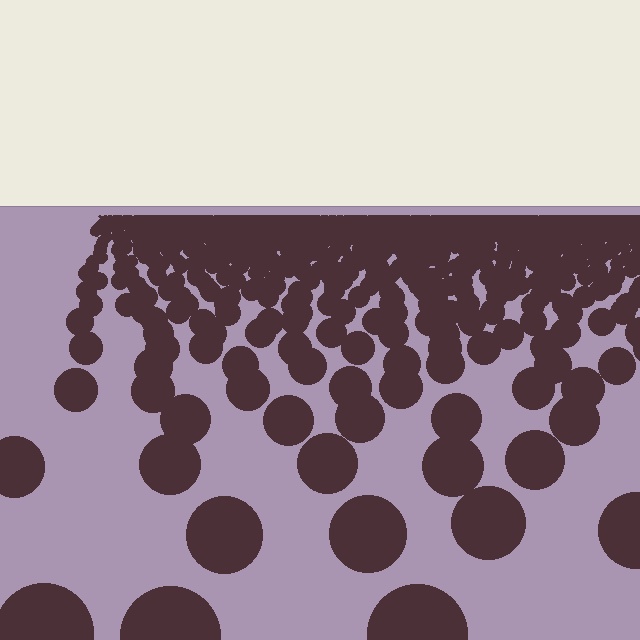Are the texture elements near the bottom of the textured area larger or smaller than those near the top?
Larger. Near the bottom, elements are closer to the viewer and appear at a bigger on-screen size.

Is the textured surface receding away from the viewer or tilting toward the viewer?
The surface is receding away from the viewer. Texture elements get smaller and denser toward the top.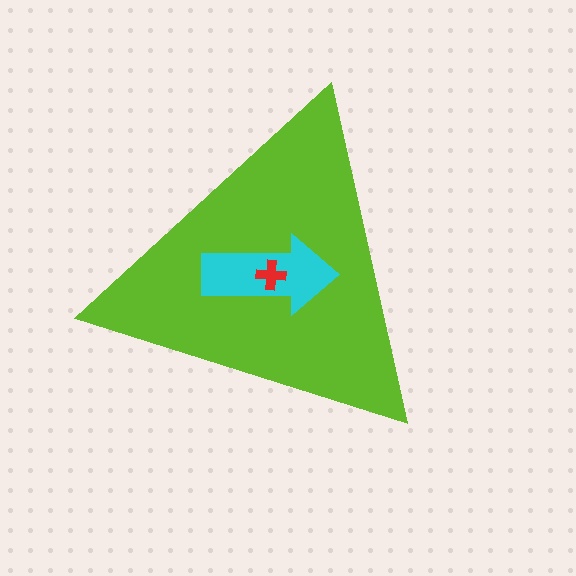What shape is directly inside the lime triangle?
The cyan arrow.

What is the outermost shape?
The lime triangle.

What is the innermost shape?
The red cross.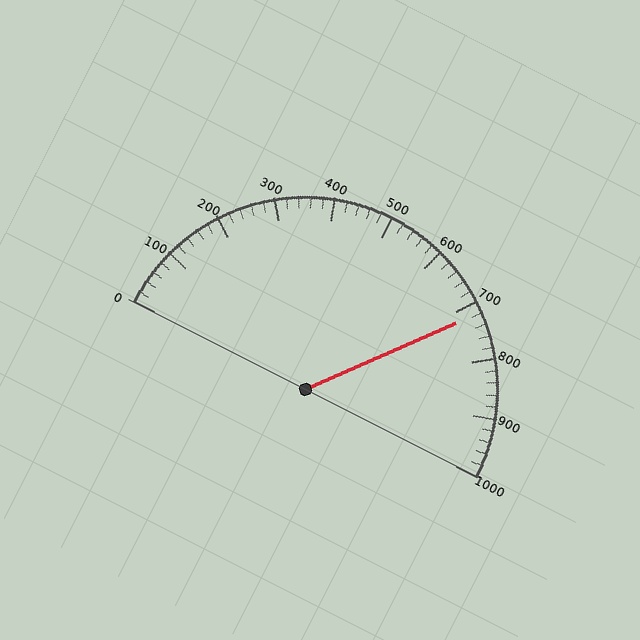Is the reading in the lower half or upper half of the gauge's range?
The reading is in the upper half of the range (0 to 1000).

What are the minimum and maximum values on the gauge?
The gauge ranges from 0 to 1000.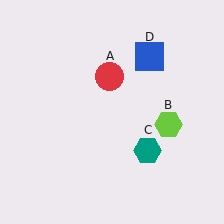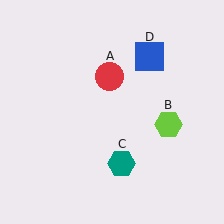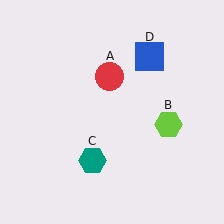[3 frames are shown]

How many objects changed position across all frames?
1 object changed position: teal hexagon (object C).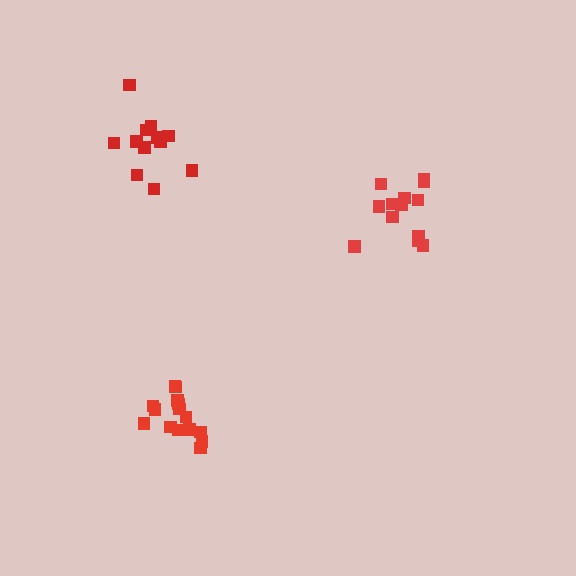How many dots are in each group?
Group 1: 15 dots, Group 2: 13 dots, Group 3: 12 dots (40 total).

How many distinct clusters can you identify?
There are 3 distinct clusters.